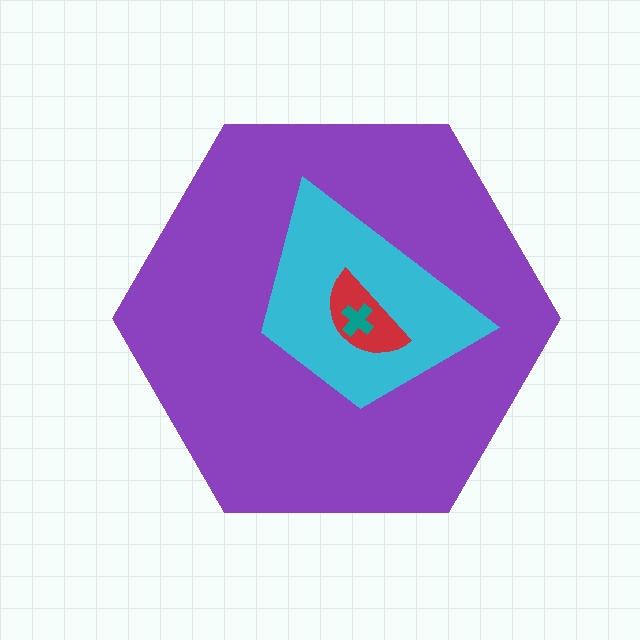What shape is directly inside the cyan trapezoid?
The red semicircle.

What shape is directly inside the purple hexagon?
The cyan trapezoid.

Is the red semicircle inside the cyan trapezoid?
Yes.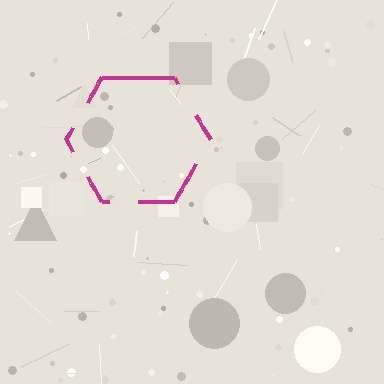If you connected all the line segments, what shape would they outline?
They would outline a hexagon.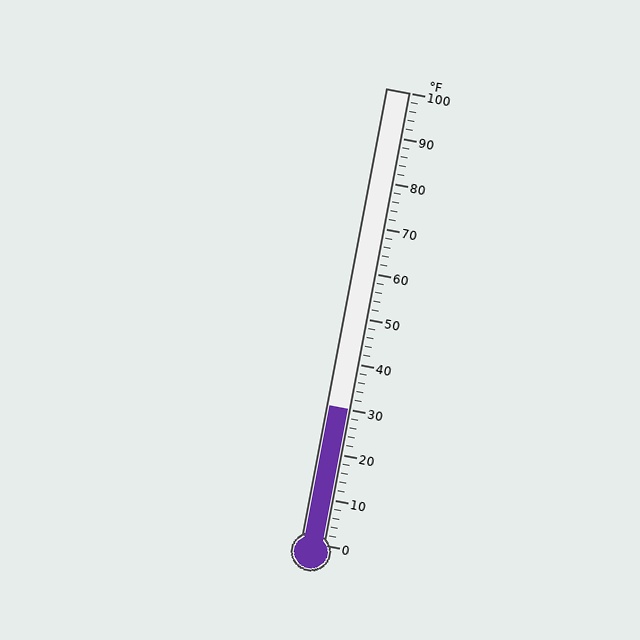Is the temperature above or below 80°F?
The temperature is below 80°F.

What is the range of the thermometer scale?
The thermometer scale ranges from 0°F to 100°F.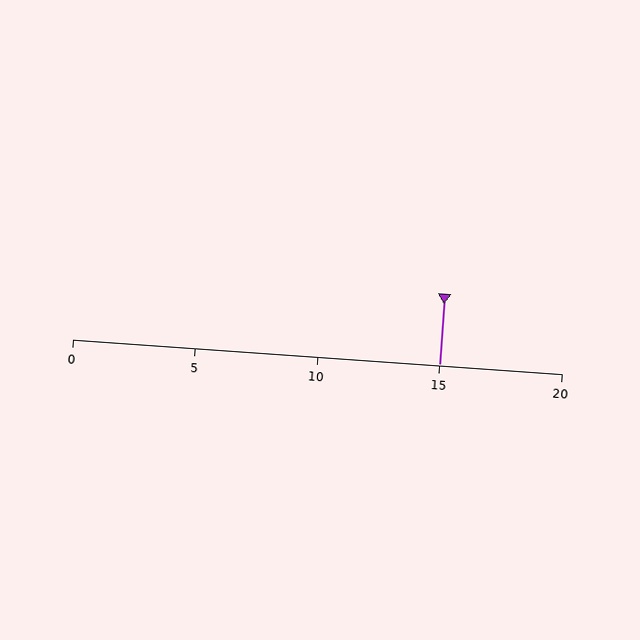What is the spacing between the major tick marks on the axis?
The major ticks are spaced 5 apart.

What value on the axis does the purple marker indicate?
The marker indicates approximately 15.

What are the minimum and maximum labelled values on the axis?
The axis runs from 0 to 20.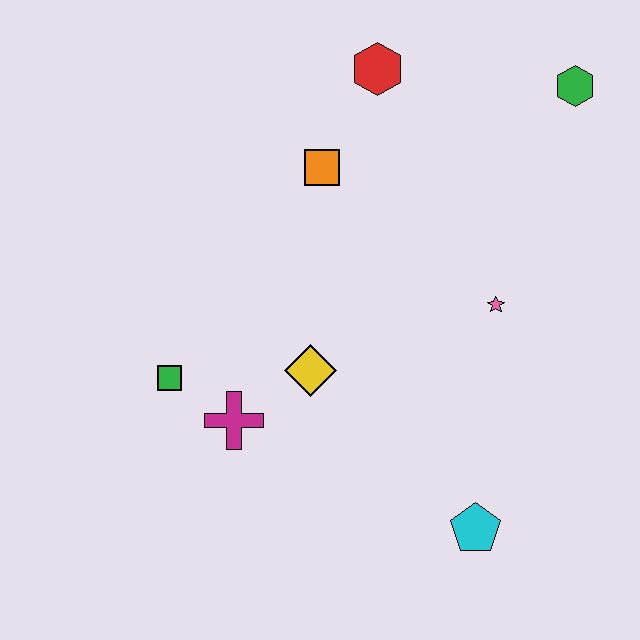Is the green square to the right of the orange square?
No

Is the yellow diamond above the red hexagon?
No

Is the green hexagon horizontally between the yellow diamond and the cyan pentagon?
No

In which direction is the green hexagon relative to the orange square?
The green hexagon is to the right of the orange square.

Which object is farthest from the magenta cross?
The green hexagon is farthest from the magenta cross.